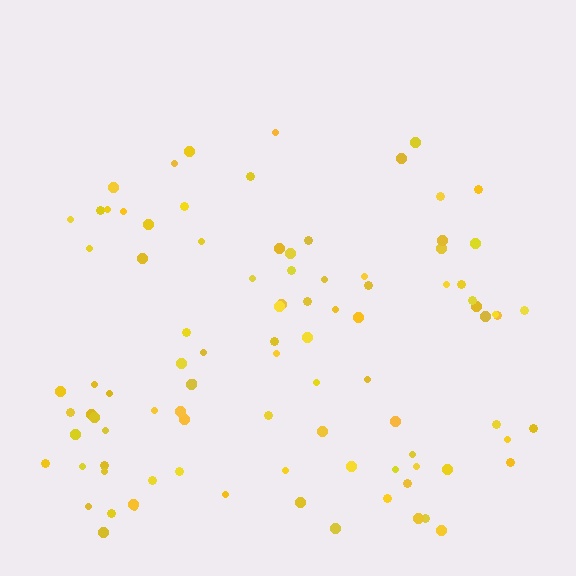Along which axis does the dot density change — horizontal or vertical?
Vertical.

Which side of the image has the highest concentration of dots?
The bottom.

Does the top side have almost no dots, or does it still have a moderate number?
Still a moderate number, just noticeably fewer than the bottom.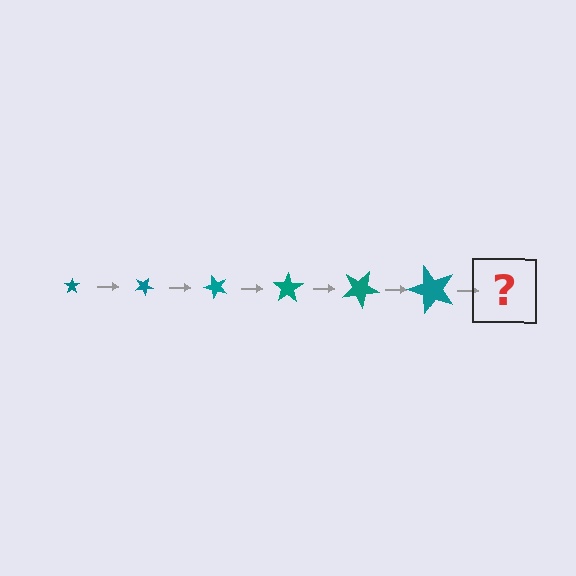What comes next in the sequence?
The next element should be a star, larger than the previous one and rotated 150 degrees from the start.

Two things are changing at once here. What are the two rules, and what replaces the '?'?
The two rules are that the star grows larger each step and it rotates 25 degrees each step. The '?' should be a star, larger than the previous one and rotated 150 degrees from the start.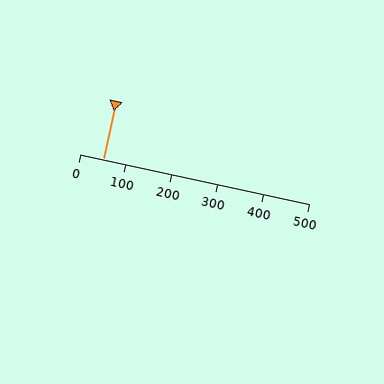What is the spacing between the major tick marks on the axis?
The major ticks are spaced 100 apart.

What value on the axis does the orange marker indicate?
The marker indicates approximately 50.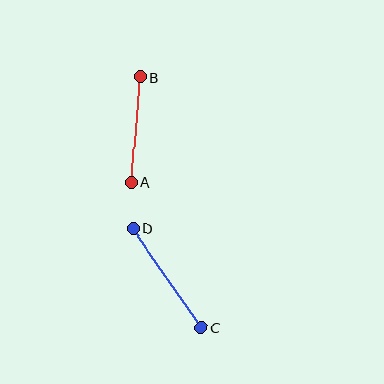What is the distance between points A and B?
The distance is approximately 106 pixels.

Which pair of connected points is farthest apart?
Points C and D are farthest apart.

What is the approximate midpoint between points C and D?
The midpoint is at approximately (167, 278) pixels.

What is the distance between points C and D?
The distance is approximately 120 pixels.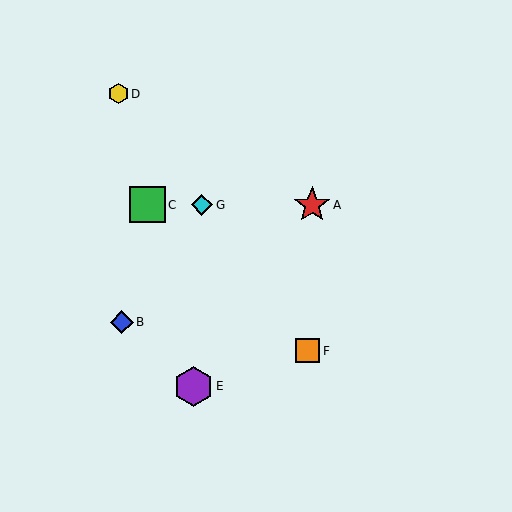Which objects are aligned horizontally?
Objects A, C, G are aligned horizontally.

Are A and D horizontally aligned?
No, A is at y≈205 and D is at y≈94.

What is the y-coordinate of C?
Object C is at y≈205.